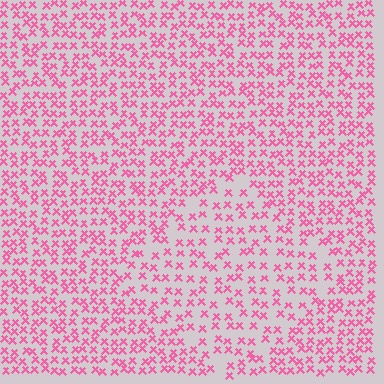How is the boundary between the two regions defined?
The boundary is defined by a change in element density (approximately 1.6x ratio). All elements are the same color, size, and shape.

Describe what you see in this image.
The image contains small pink elements arranged at two different densities. A diamond-shaped region is visible where the elements are less densely packed than the surrounding area.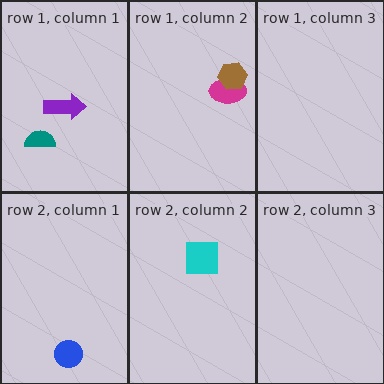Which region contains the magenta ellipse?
The row 1, column 2 region.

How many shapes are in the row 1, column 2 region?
2.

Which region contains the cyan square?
The row 2, column 2 region.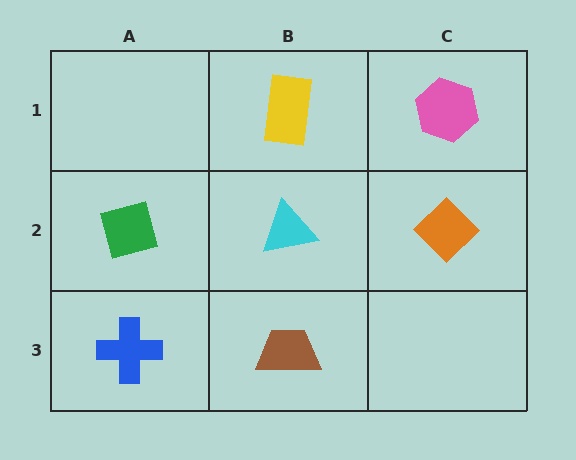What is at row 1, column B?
A yellow rectangle.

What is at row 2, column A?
A green square.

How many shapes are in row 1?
2 shapes.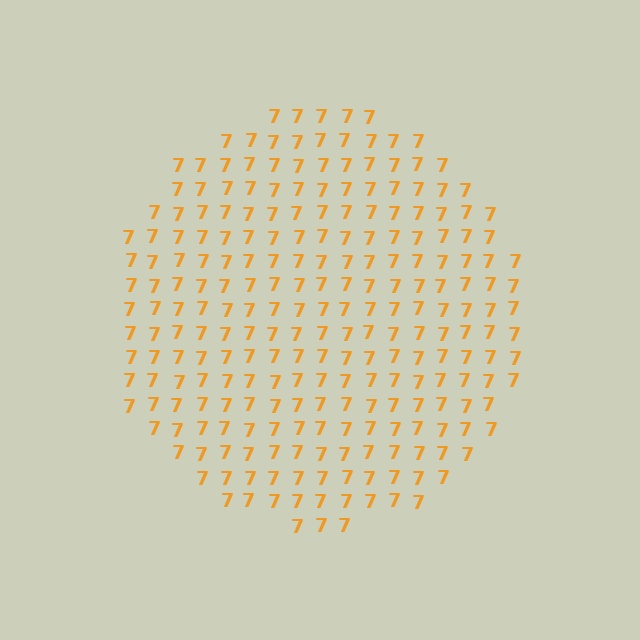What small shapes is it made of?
It is made of small digit 7's.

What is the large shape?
The large shape is a circle.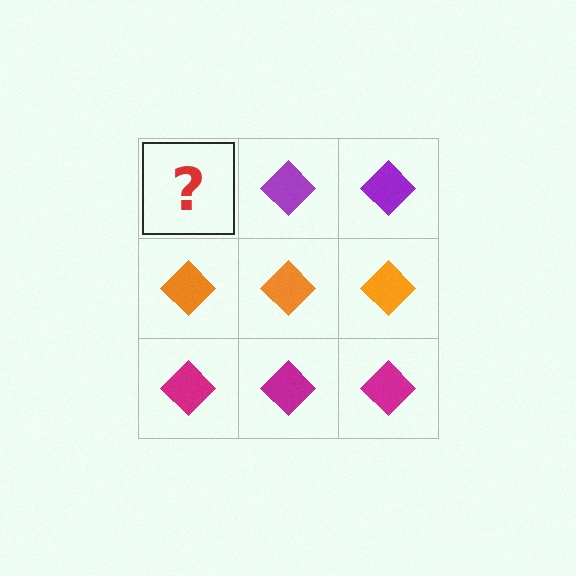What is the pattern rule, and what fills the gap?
The rule is that each row has a consistent color. The gap should be filled with a purple diamond.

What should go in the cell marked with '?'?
The missing cell should contain a purple diamond.